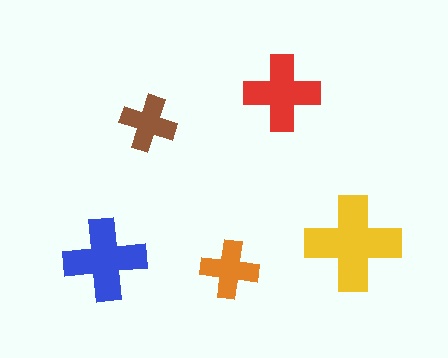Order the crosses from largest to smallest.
the yellow one, the blue one, the red one, the orange one, the brown one.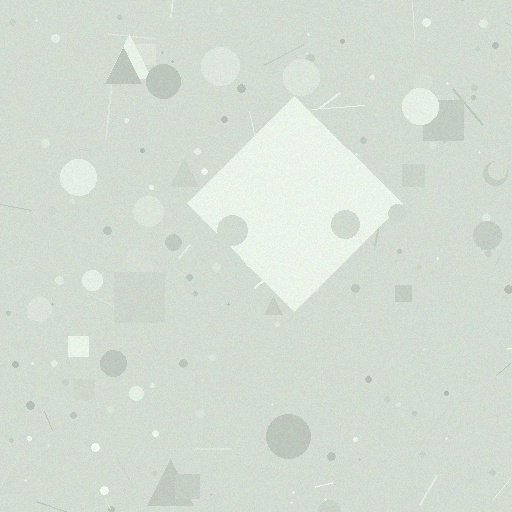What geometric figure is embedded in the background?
A diamond is embedded in the background.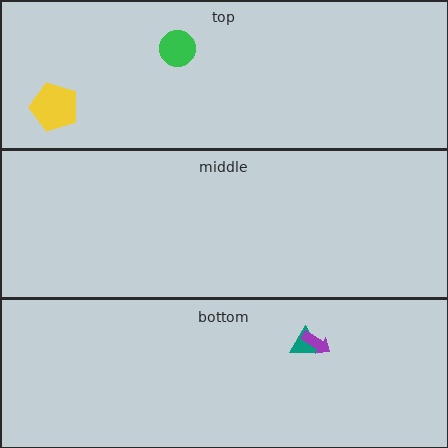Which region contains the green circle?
The top region.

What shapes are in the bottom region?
The teal triangle, the purple arrow.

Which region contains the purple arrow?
The bottom region.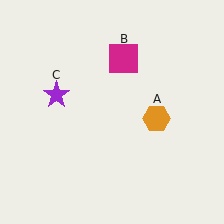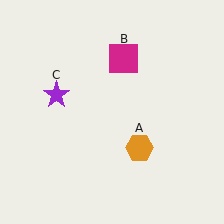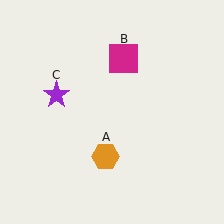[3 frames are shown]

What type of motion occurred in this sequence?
The orange hexagon (object A) rotated clockwise around the center of the scene.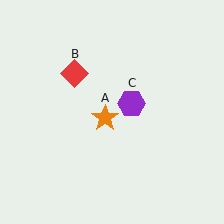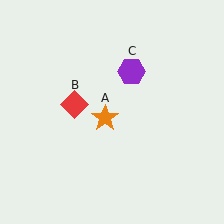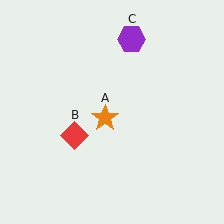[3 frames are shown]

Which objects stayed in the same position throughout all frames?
Orange star (object A) remained stationary.